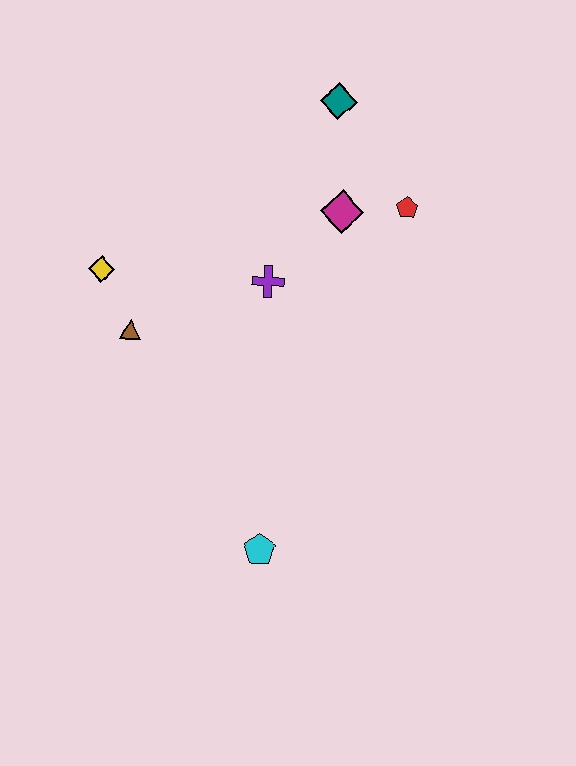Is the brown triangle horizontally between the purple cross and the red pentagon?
No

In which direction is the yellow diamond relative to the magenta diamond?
The yellow diamond is to the left of the magenta diamond.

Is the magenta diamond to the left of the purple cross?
No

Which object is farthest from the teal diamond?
The cyan pentagon is farthest from the teal diamond.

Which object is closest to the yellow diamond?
The brown triangle is closest to the yellow diamond.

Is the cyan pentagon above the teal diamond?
No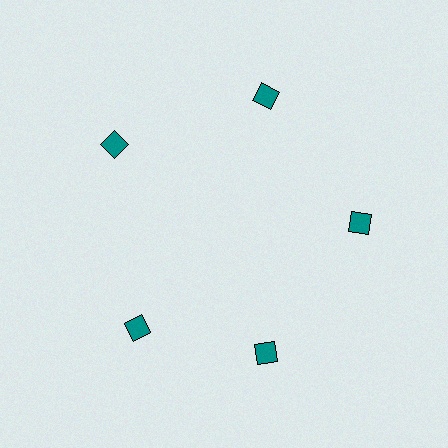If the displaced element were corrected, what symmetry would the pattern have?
It would have 5-fold rotational symmetry — the pattern would map onto itself every 72 degrees.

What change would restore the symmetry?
The symmetry would be restored by rotating it back into even spacing with its neighbors so that all 5 diamonds sit at equal angles and equal distance from the center.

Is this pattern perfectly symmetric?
No. The 5 teal diamonds are arranged in a ring, but one element near the 8 o'clock position is rotated out of alignment along the ring, breaking the 5-fold rotational symmetry.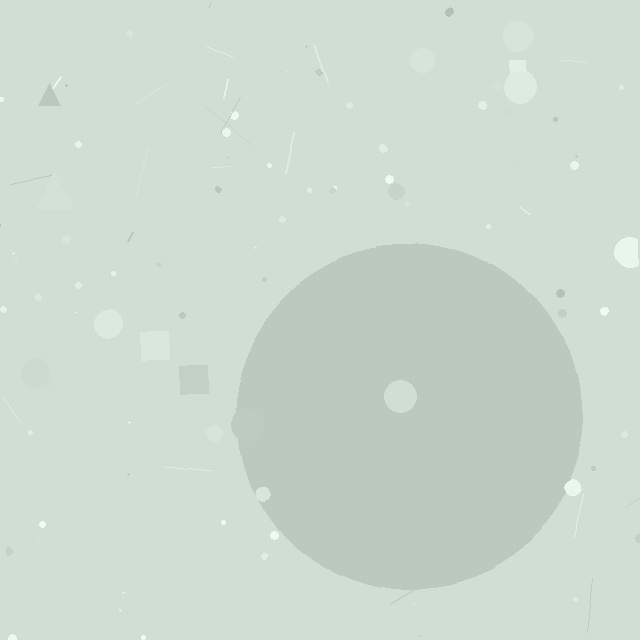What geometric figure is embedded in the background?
A circle is embedded in the background.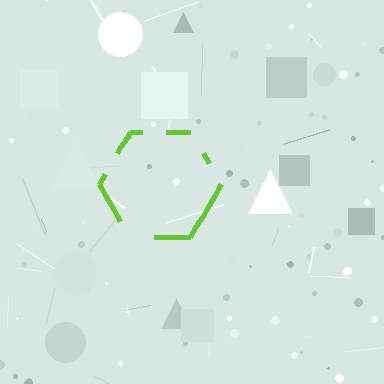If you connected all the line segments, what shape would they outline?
They would outline a hexagon.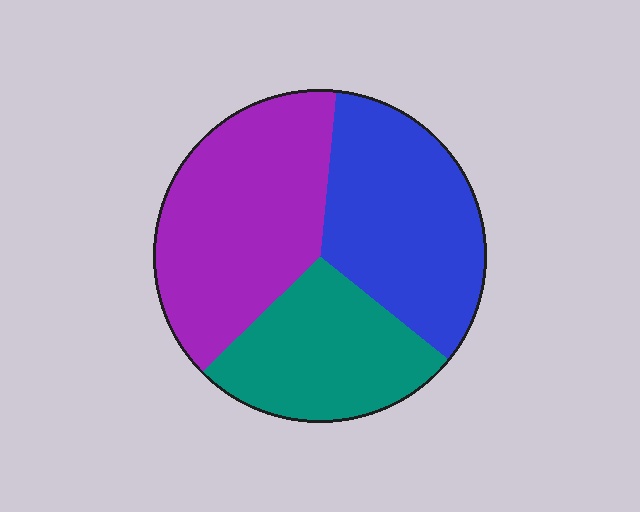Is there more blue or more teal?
Blue.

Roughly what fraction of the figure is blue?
Blue takes up about one third (1/3) of the figure.